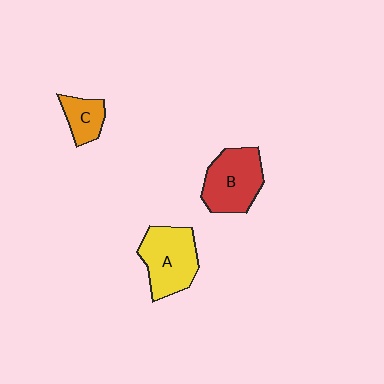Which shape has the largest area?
Shape A (yellow).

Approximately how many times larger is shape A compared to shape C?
Approximately 2.1 times.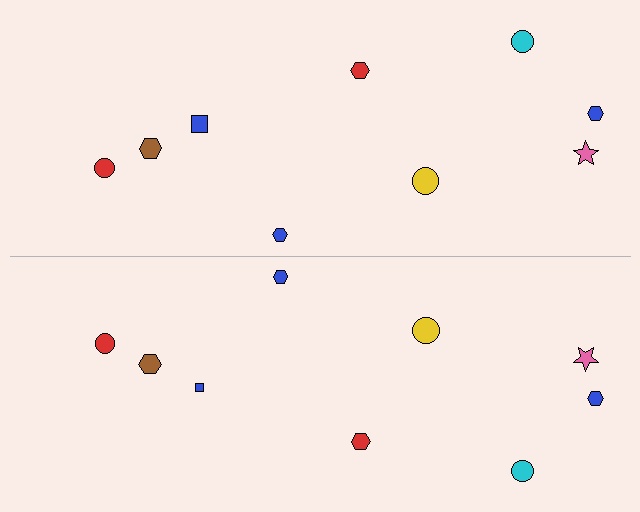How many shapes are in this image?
There are 18 shapes in this image.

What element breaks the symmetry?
The blue square on the bottom side has a different size than its mirror counterpart.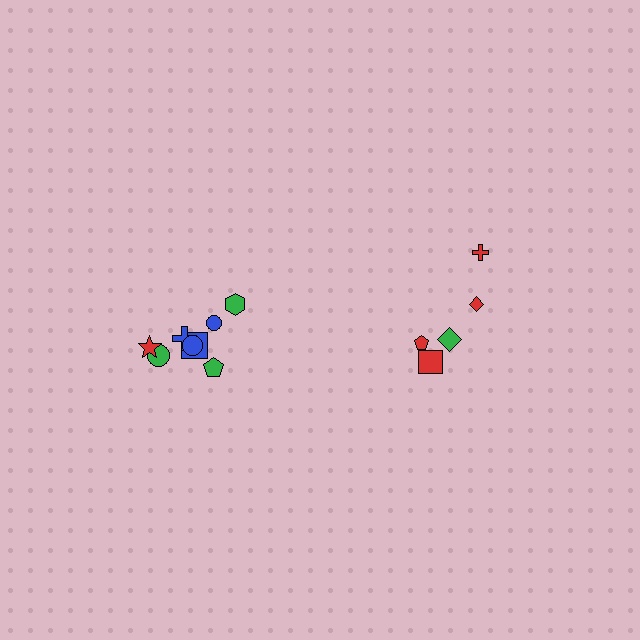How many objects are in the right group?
There are 5 objects.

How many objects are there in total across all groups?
There are 13 objects.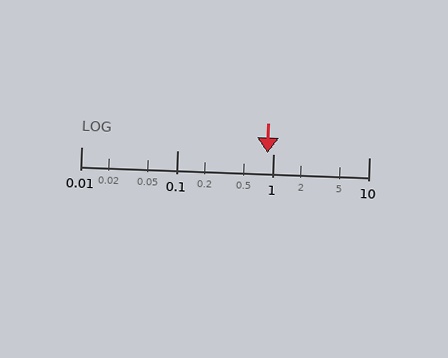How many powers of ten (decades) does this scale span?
The scale spans 3 decades, from 0.01 to 10.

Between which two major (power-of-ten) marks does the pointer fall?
The pointer is between 0.1 and 1.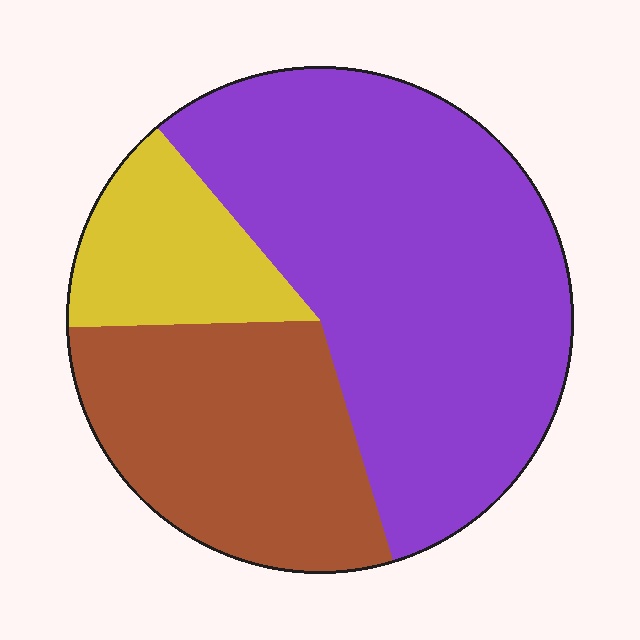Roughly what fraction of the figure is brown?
Brown covers about 30% of the figure.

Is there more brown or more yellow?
Brown.